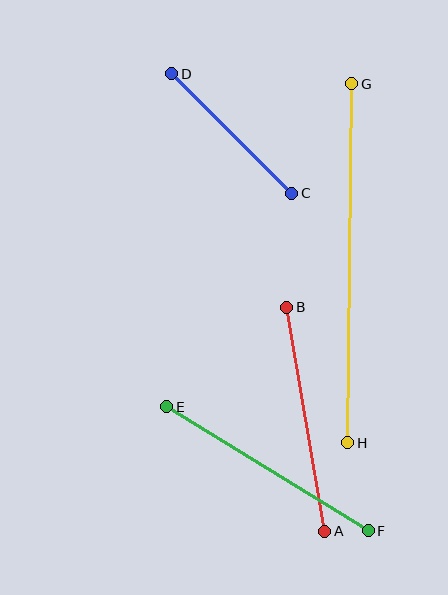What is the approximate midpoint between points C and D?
The midpoint is at approximately (232, 133) pixels.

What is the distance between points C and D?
The distance is approximately 169 pixels.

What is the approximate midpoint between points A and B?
The midpoint is at approximately (306, 419) pixels.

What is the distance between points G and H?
The distance is approximately 359 pixels.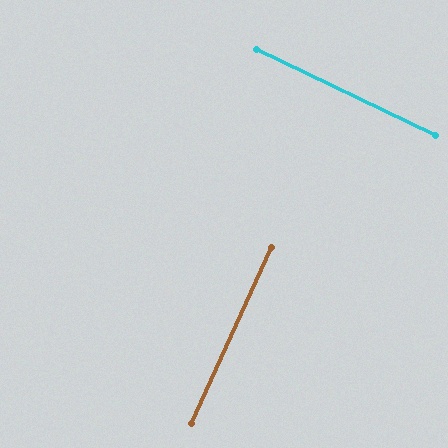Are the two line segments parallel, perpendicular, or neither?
Perpendicular — they meet at approximately 89°.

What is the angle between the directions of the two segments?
Approximately 89 degrees.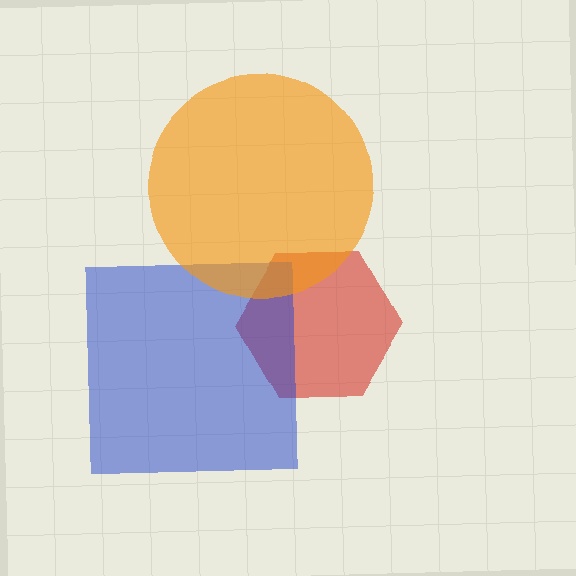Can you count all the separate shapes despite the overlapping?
Yes, there are 3 separate shapes.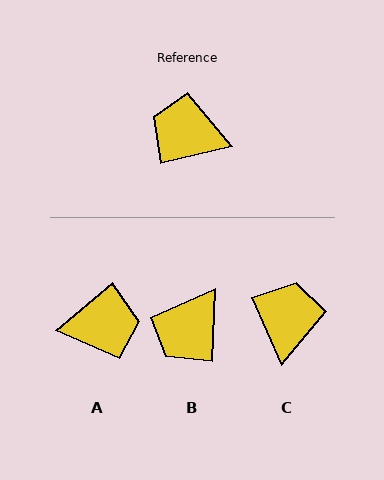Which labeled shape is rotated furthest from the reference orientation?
A, about 153 degrees away.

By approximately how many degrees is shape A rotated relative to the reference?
Approximately 153 degrees clockwise.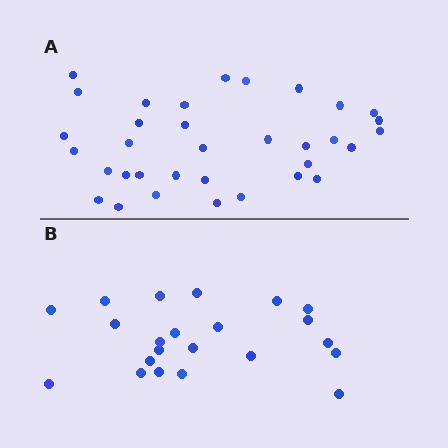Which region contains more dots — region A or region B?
Region A (the top region) has more dots.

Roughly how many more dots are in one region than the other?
Region A has roughly 12 or so more dots than region B.